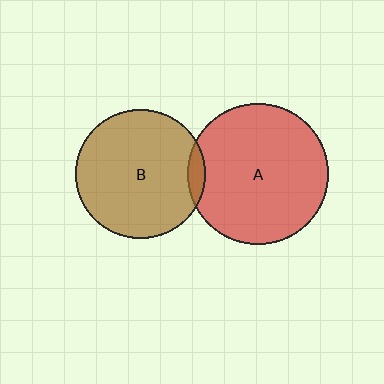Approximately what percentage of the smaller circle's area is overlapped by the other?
Approximately 5%.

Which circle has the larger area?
Circle A (red).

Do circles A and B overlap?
Yes.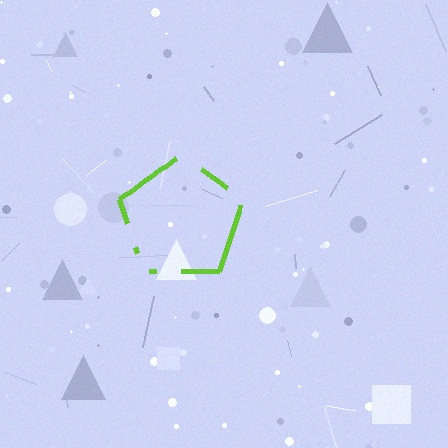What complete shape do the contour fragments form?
The contour fragments form a pentagon.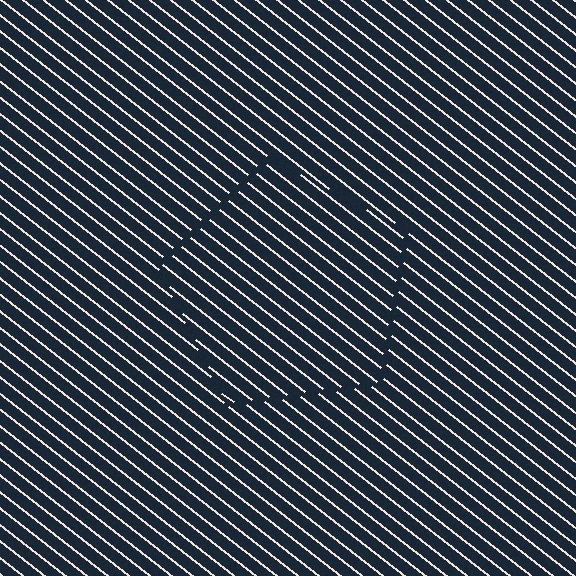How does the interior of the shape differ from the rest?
The interior of the shape contains the same grating, shifted by half a period — the contour is defined by the phase discontinuity where line-ends from the inner and outer gratings abut.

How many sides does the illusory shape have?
5 sides — the line-ends trace a pentagon.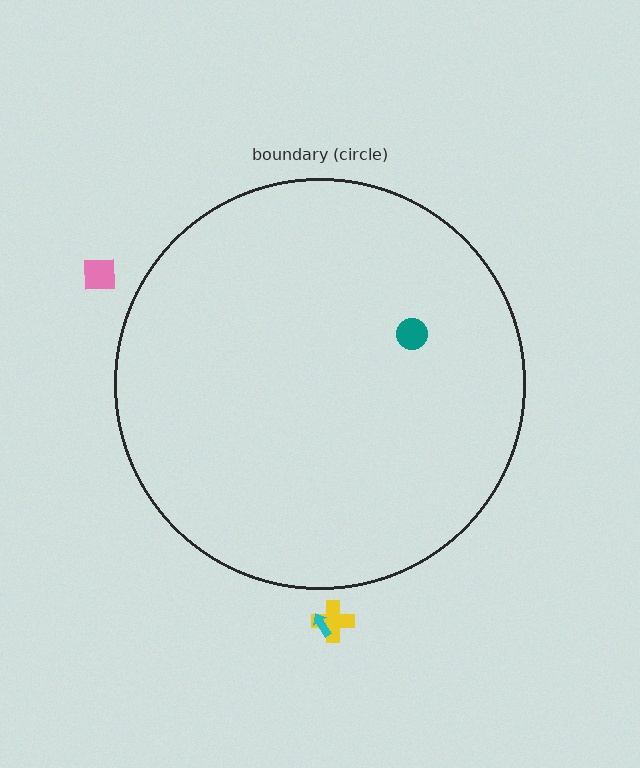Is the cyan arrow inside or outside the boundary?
Outside.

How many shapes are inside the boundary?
1 inside, 3 outside.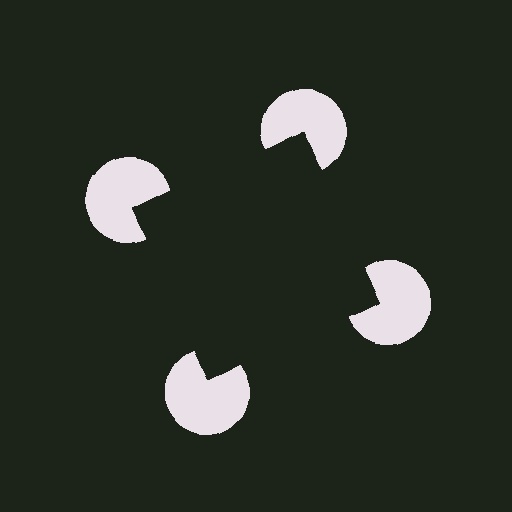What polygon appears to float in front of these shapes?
An illusory square — its edges are inferred from the aligned wedge cuts in the pac-man discs, not physically drawn.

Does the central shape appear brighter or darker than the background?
It typically appears slightly darker than the background, even though no actual brightness change is drawn.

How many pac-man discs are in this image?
There are 4 — one at each vertex of the illusory square.